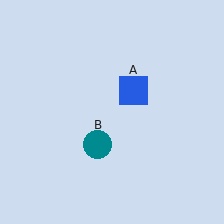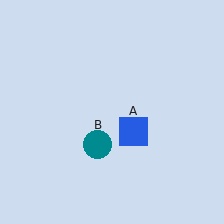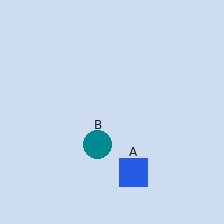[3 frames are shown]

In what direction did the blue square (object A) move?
The blue square (object A) moved down.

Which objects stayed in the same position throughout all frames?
Teal circle (object B) remained stationary.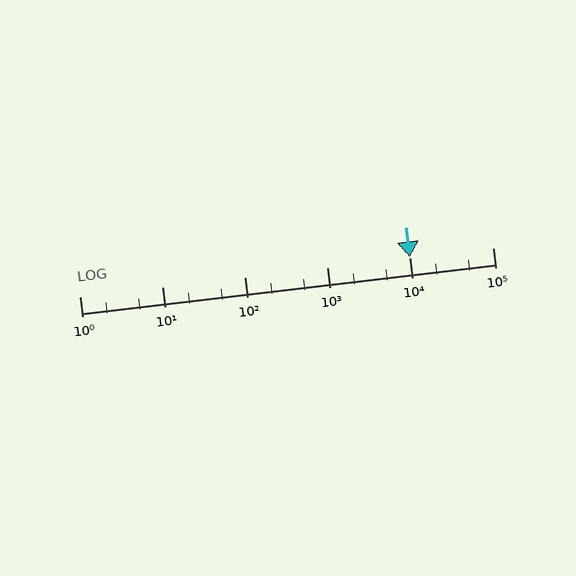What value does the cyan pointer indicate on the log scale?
The pointer indicates approximately 10000.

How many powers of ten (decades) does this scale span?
The scale spans 5 decades, from 1 to 100000.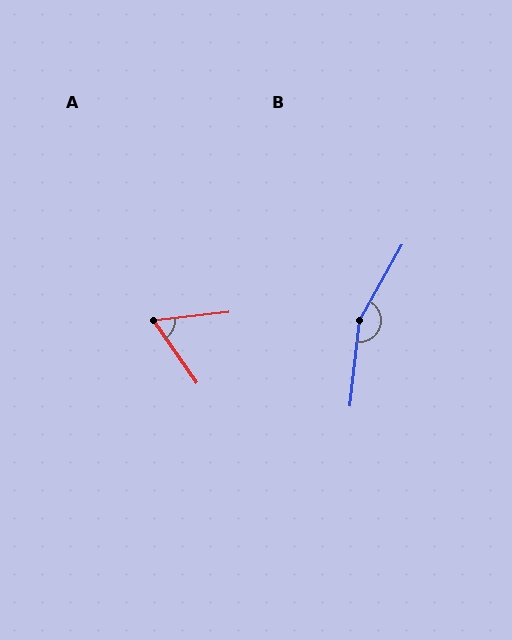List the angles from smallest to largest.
A (62°), B (157°).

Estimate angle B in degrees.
Approximately 157 degrees.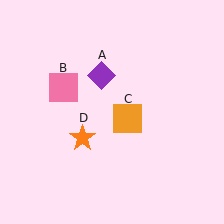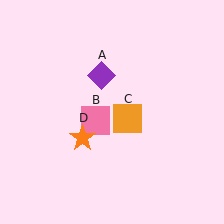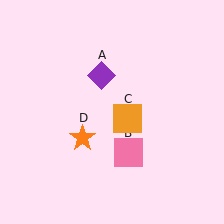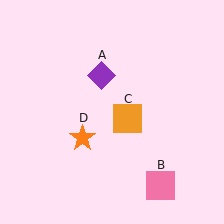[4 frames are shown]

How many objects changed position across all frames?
1 object changed position: pink square (object B).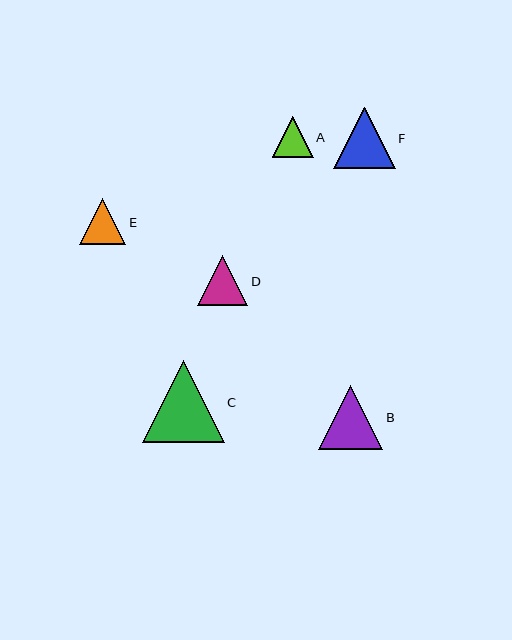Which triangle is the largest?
Triangle C is the largest with a size of approximately 82 pixels.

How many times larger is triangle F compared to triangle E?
Triangle F is approximately 1.3 times the size of triangle E.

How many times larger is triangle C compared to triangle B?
Triangle C is approximately 1.3 times the size of triangle B.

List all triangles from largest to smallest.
From largest to smallest: C, B, F, D, E, A.